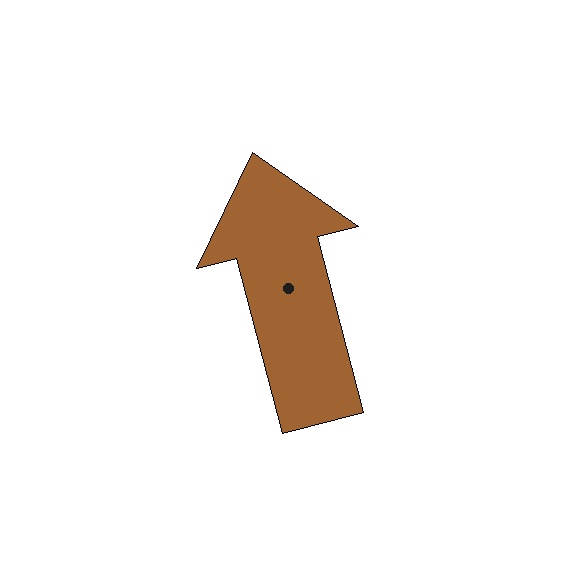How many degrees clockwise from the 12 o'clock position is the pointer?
Approximately 345 degrees.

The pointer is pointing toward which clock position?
Roughly 12 o'clock.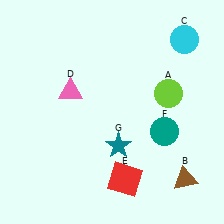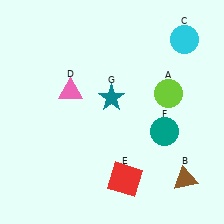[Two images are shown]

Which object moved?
The teal star (G) moved up.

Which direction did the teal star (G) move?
The teal star (G) moved up.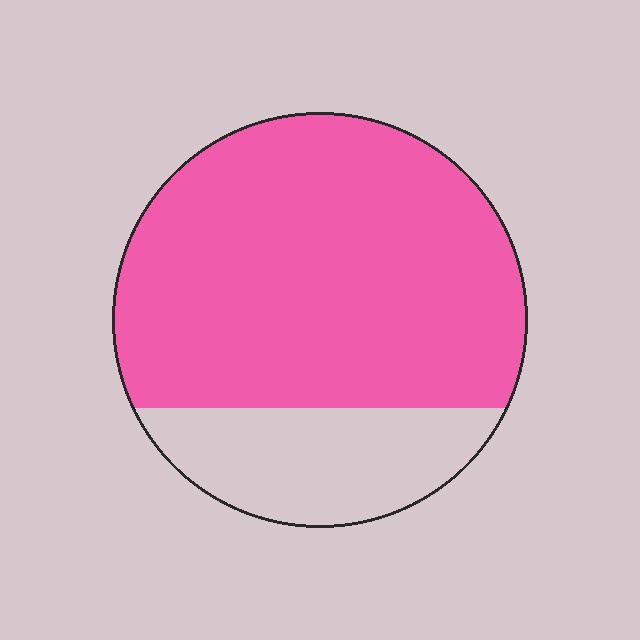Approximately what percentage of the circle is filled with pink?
Approximately 75%.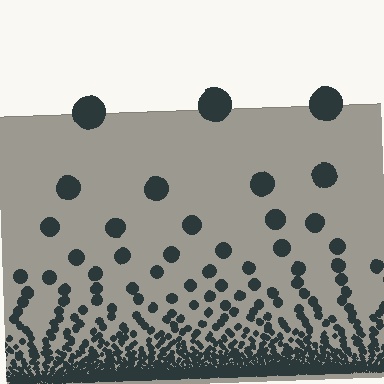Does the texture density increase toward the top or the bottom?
Density increases toward the bottom.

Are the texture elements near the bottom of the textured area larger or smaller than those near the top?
Smaller. The gradient is inverted — elements near the bottom are smaller and denser.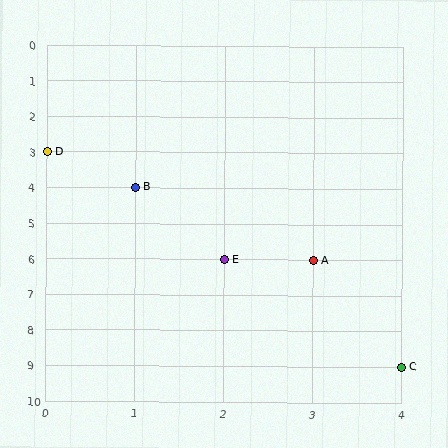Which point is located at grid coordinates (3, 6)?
Point A is at (3, 6).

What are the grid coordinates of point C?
Point C is at grid coordinates (4, 9).